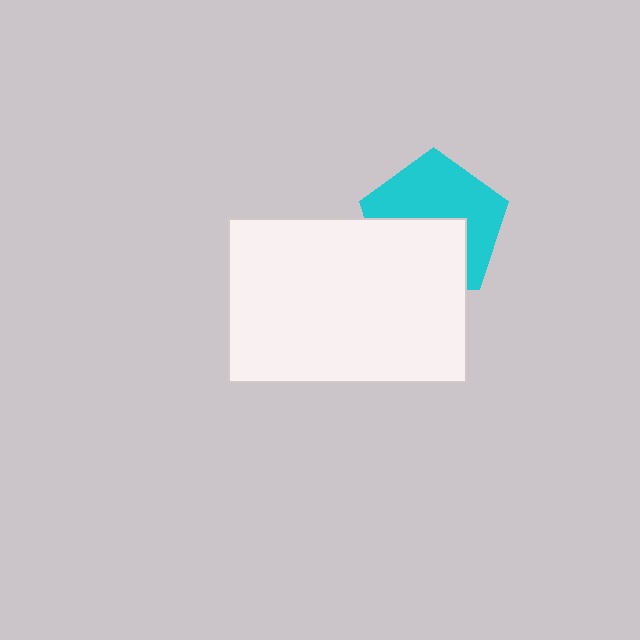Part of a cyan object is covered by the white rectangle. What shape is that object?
It is a pentagon.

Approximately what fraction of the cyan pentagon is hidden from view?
Roughly 45% of the cyan pentagon is hidden behind the white rectangle.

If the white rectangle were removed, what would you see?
You would see the complete cyan pentagon.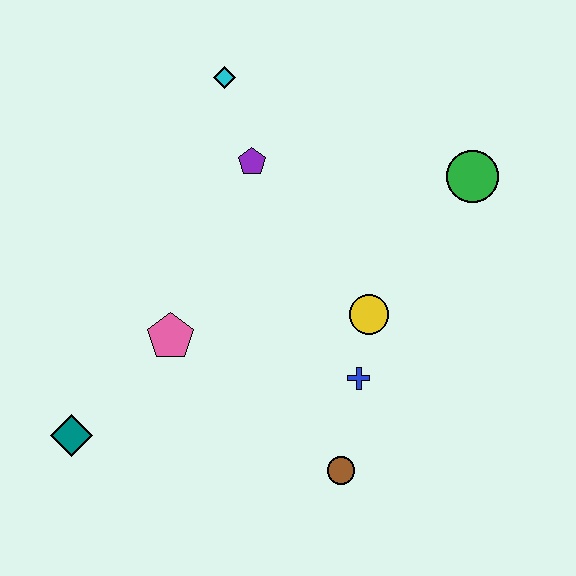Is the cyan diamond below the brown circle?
No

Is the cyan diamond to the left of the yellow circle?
Yes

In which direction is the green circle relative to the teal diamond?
The green circle is to the right of the teal diamond.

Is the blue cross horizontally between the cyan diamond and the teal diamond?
No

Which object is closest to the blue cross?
The yellow circle is closest to the blue cross.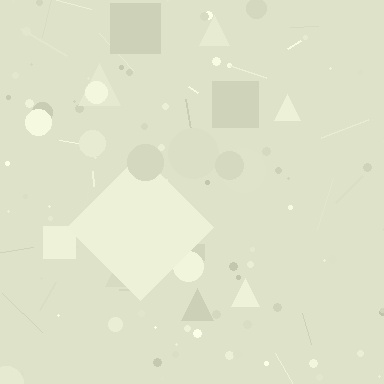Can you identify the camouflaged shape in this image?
The camouflaged shape is a diamond.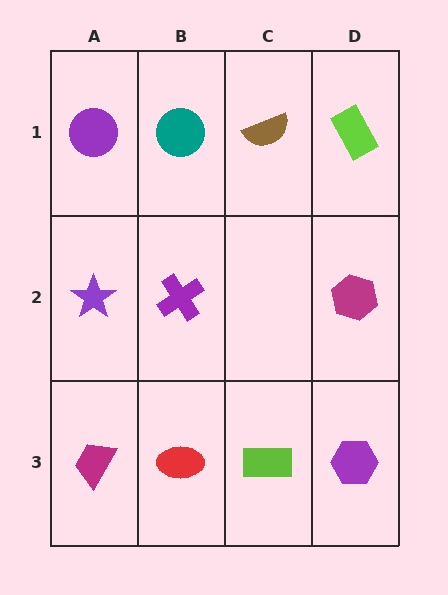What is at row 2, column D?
A magenta hexagon.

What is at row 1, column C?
A brown semicircle.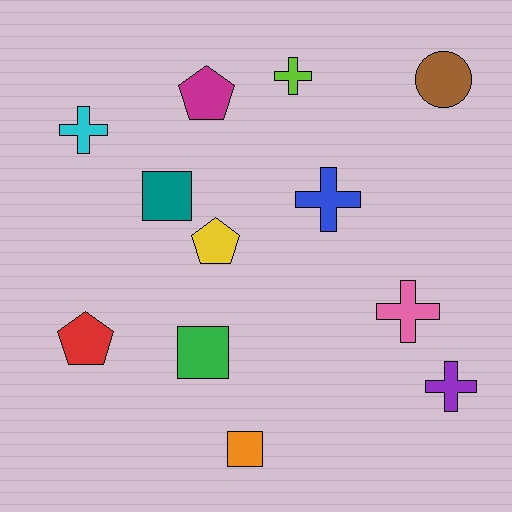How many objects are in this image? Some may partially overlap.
There are 12 objects.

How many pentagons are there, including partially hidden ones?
There are 3 pentagons.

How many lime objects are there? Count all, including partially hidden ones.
There is 1 lime object.